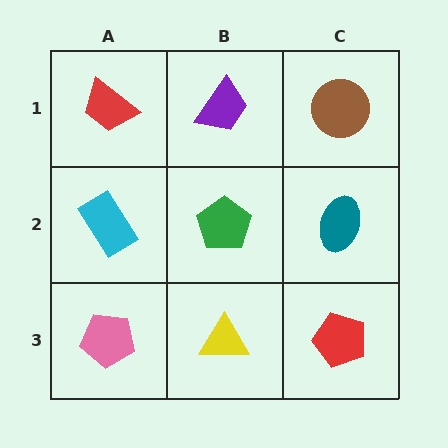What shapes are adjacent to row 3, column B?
A green pentagon (row 2, column B), a pink pentagon (row 3, column A), a red pentagon (row 3, column C).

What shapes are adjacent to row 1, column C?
A teal ellipse (row 2, column C), a purple trapezoid (row 1, column B).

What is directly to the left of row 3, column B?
A pink pentagon.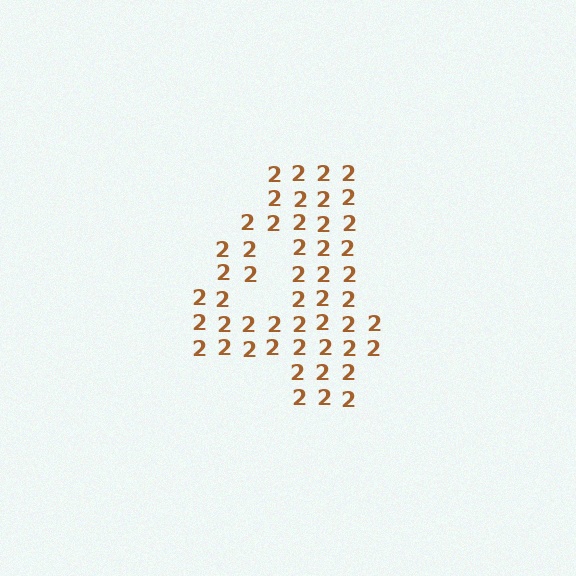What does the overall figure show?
The overall figure shows the digit 4.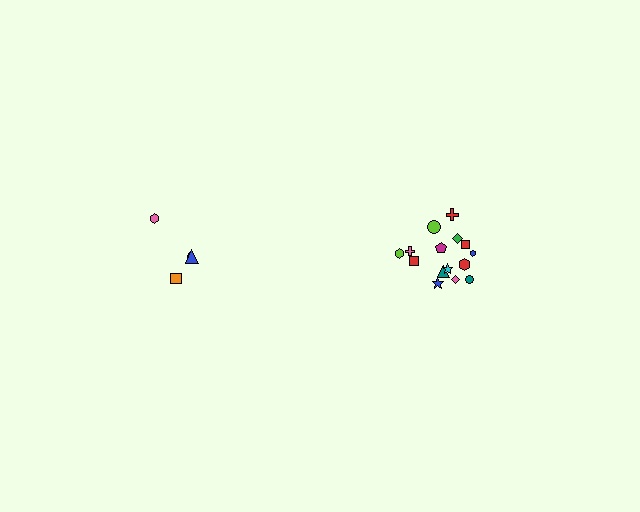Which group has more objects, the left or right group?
The right group.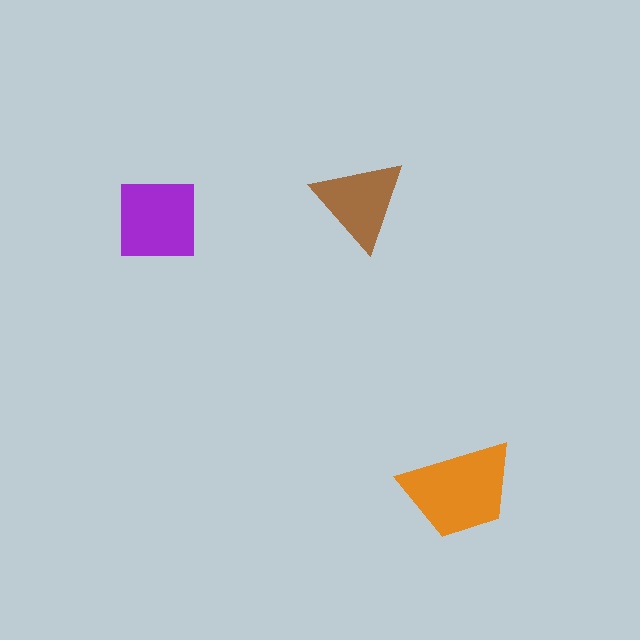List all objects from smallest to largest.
The brown triangle, the purple square, the orange trapezoid.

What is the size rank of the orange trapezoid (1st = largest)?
1st.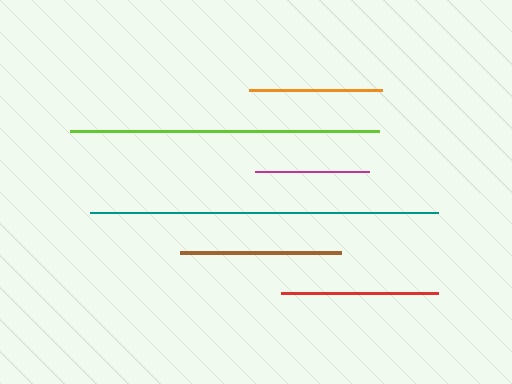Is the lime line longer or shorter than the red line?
The lime line is longer than the red line.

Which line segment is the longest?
The teal line is the longest at approximately 348 pixels.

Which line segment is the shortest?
The magenta line is the shortest at approximately 114 pixels.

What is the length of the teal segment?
The teal segment is approximately 348 pixels long.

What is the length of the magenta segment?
The magenta segment is approximately 114 pixels long.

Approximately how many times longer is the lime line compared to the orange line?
The lime line is approximately 2.3 times the length of the orange line.